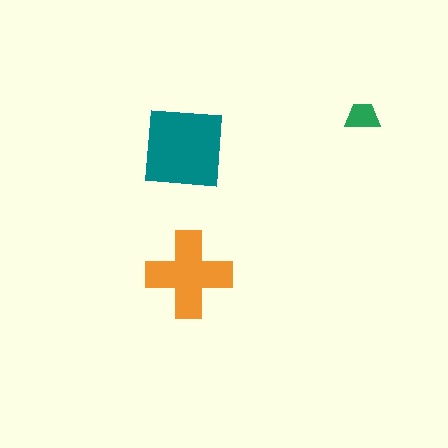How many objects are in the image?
There are 3 objects in the image.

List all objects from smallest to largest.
The green trapezoid, the orange cross, the teal square.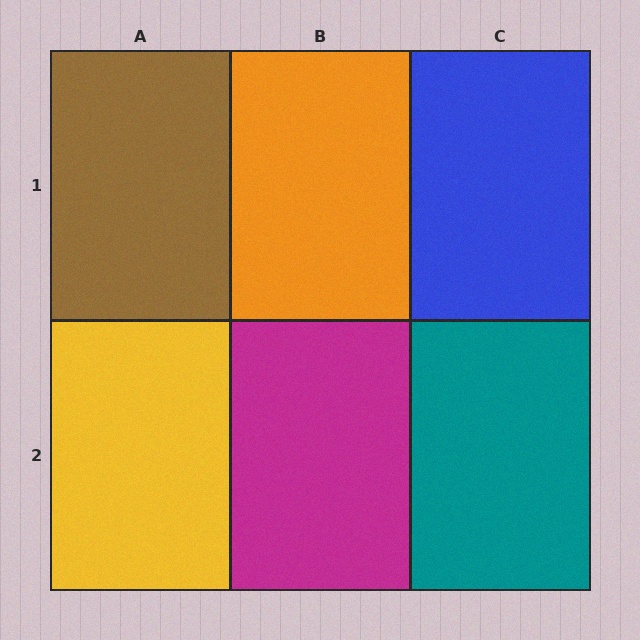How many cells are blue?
1 cell is blue.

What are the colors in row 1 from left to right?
Brown, orange, blue.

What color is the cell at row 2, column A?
Yellow.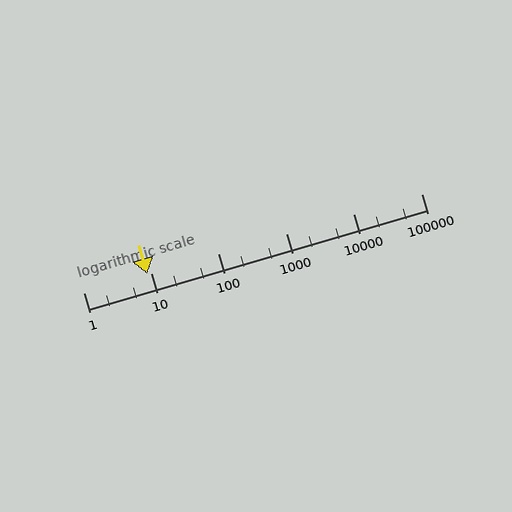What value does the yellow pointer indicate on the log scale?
The pointer indicates approximately 8.7.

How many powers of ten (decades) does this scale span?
The scale spans 5 decades, from 1 to 100000.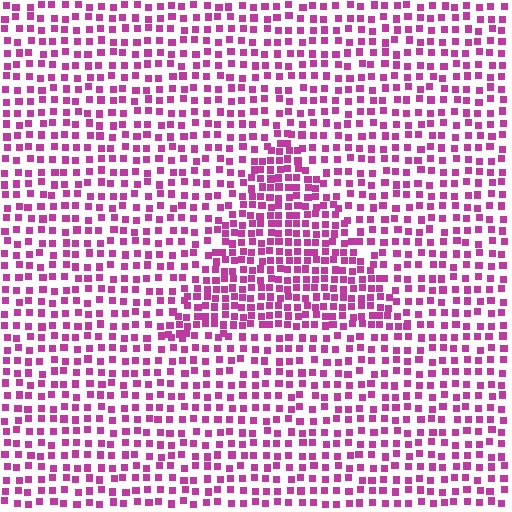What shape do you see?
I see a triangle.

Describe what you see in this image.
The image contains small magenta elements arranged at two different densities. A triangle-shaped region is visible where the elements are more densely packed than the surrounding area.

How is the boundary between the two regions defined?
The boundary is defined by a change in element density (approximately 1.7x ratio). All elements are the same color, size, and shape.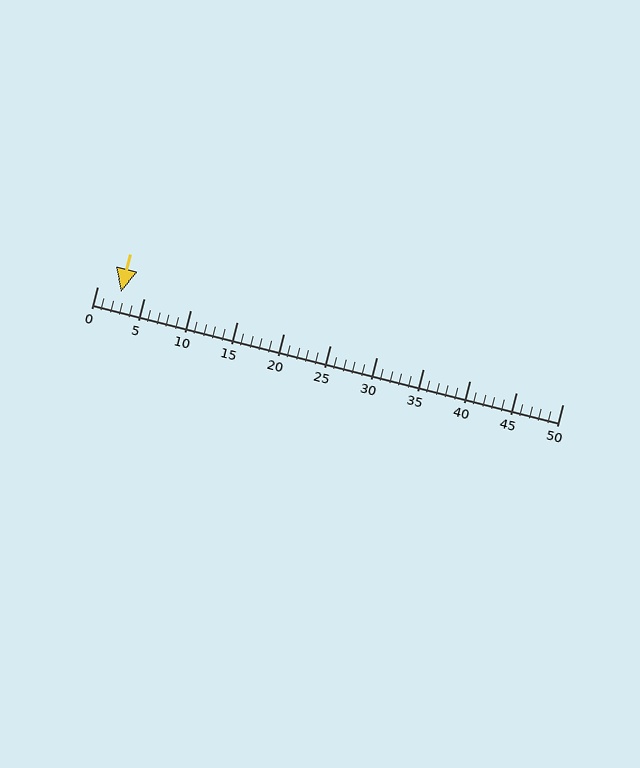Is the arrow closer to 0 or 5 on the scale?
The arrow is closer to 5.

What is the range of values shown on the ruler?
The ruler shows values from 0 to 50.